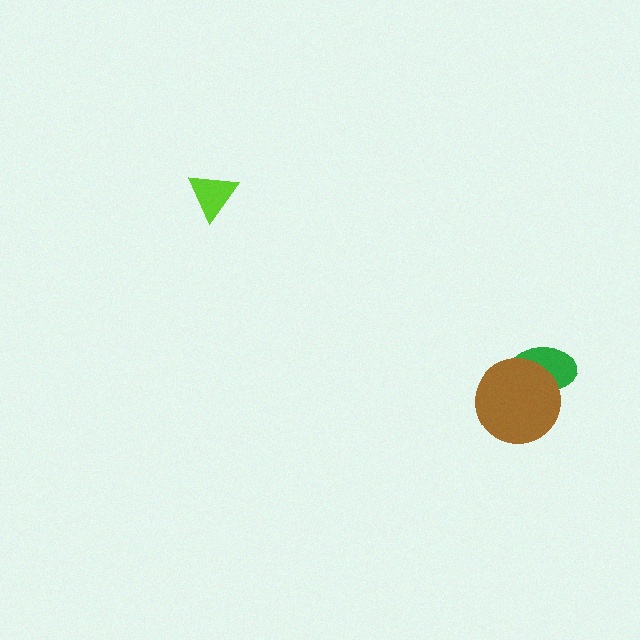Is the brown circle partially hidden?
No, no other shape covers it.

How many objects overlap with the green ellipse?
1 object overlaps with the green ellipse.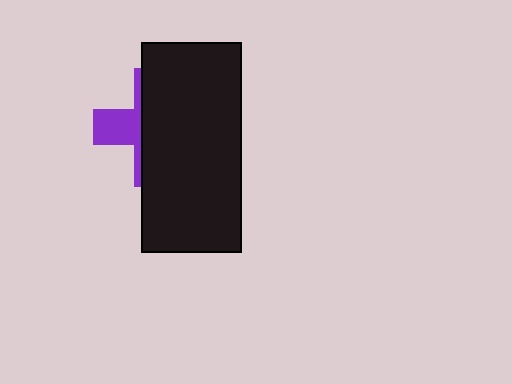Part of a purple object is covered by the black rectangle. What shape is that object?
It is a cross.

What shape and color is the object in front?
The object in front is a black rectangle.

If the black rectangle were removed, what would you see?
You would see the complete purple cross.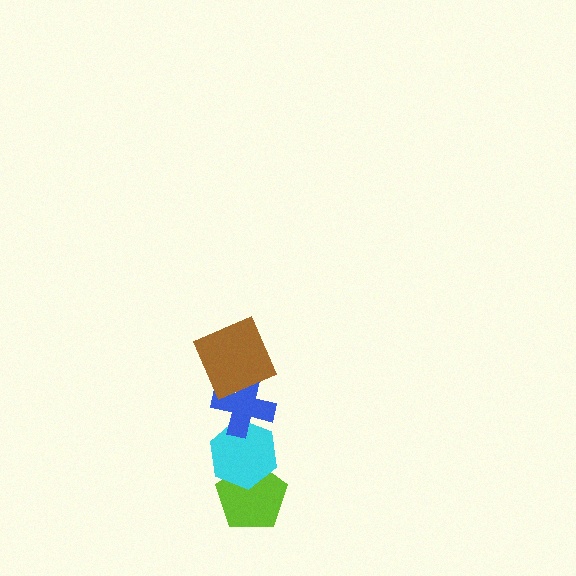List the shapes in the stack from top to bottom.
From top to bottom: the brown square, the blue cross, the cyan hexagon, the lime pentagon.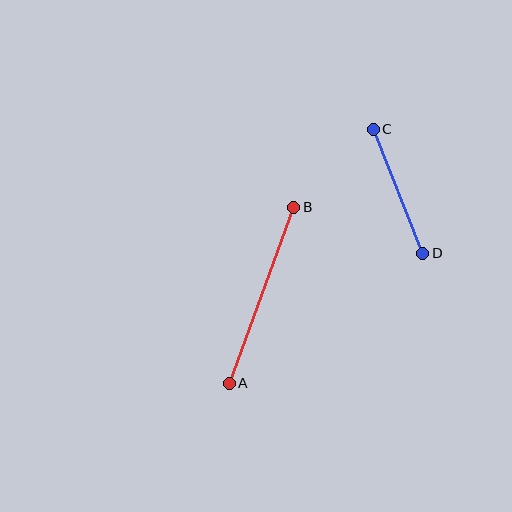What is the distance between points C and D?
The distance is approximately 133 pixels.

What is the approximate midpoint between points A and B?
The midpoint is at approximately (262, 295) pixels.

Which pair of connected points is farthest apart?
Points A and B are farthest apart.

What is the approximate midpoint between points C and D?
The midpoint is at approximately (398, 191) pixels.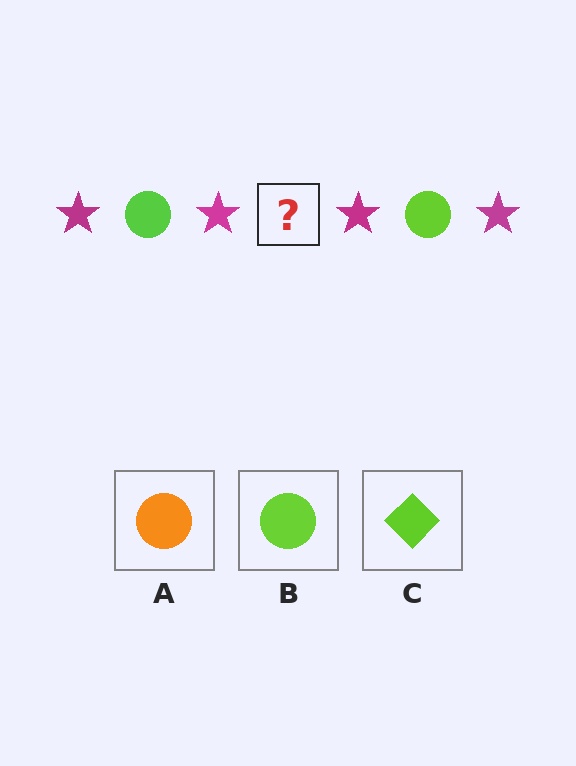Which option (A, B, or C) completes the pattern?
B.